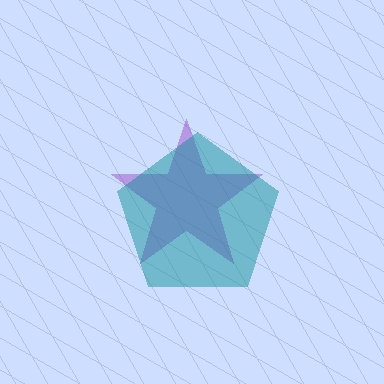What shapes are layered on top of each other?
The layered shapes are: a purple star, a teal pentagon.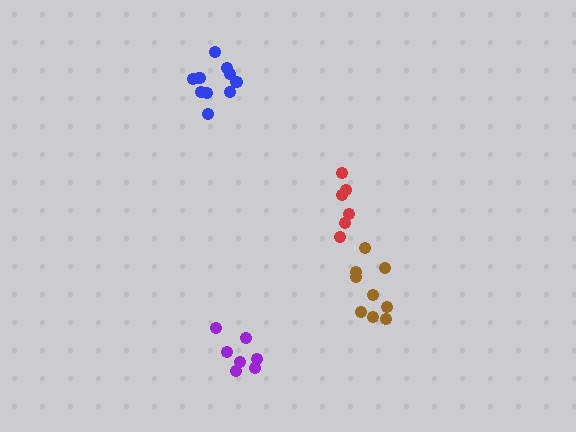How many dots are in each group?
Group 1: 7 dots, Group 2: 10 dots, Group 3: 9 dots, Group 4: 6 dots (32 total).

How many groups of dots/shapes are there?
There are 4 groups.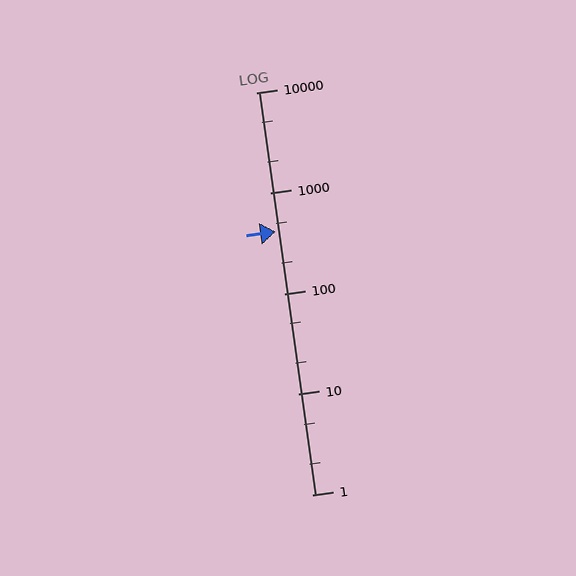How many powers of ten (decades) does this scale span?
The scale spans 4 decades, from 1 to 10000.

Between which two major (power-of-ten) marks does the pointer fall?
The pointer is between 100 and 1000.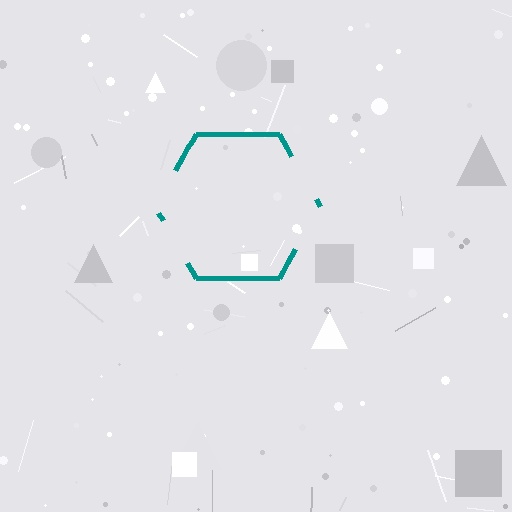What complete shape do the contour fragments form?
The contour fragments form a hexagon.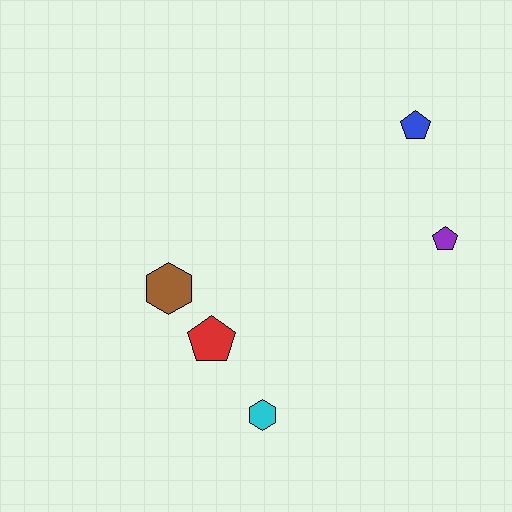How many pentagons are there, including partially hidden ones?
There are 3 pentagons.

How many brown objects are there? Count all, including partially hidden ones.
There is 1 brown object.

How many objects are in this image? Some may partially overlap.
There are 5 objects.